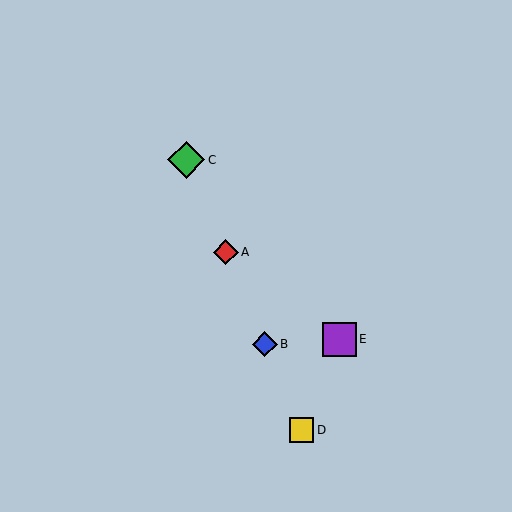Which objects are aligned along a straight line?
Objects A, B, C, D are aligned along a straight line.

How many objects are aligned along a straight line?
4 objects (A, B, C, D) are aligned along a straight line.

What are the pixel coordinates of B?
Object B is at (265, 344).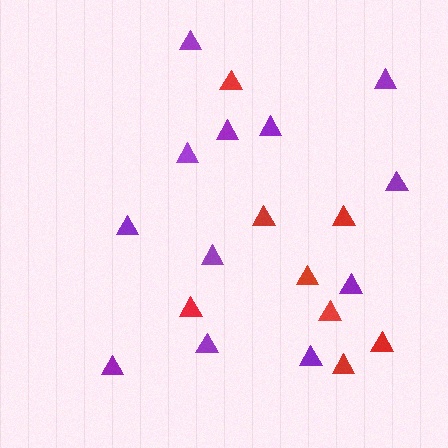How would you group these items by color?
There are 2 groups: one group of purple triangles (12) and one group of red triangles (8).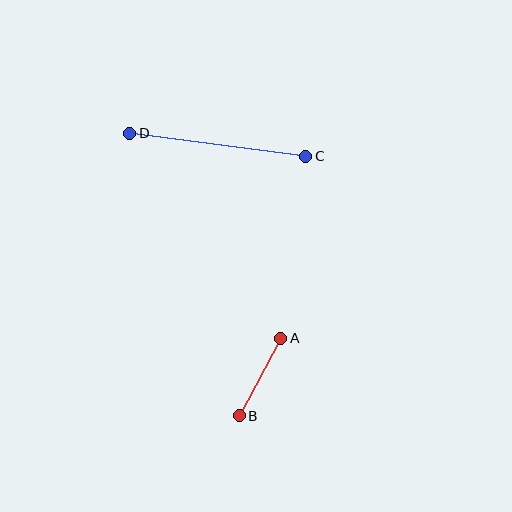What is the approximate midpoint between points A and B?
The midpoint is at approximately (260, 377) pixels.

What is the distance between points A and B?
The distance is approximately 88 pixels.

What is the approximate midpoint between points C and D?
The midpoint is at approximately (218, 145) pixels.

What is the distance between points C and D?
The distance is approximately 178 pixels.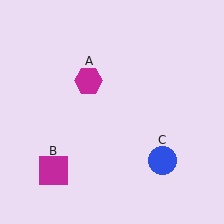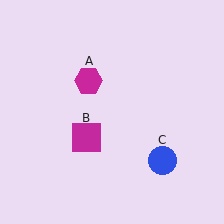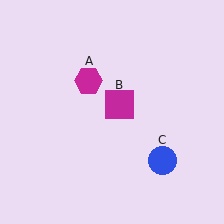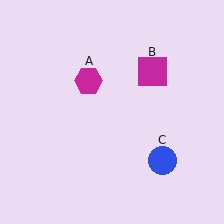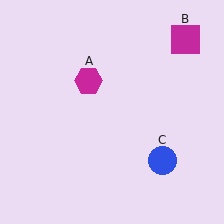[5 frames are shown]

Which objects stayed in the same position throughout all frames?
Magenta hexagon (object A) and blue circle (object C) remained stationary.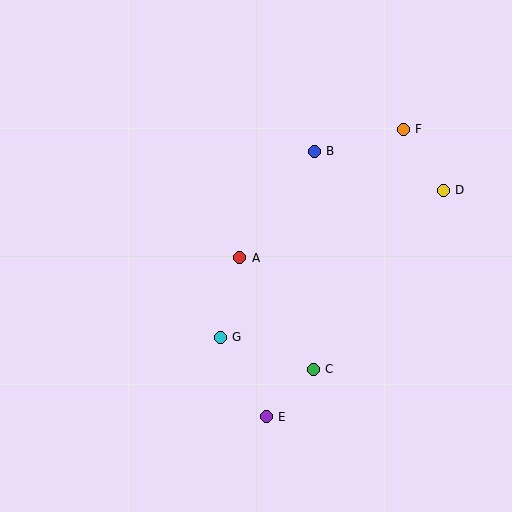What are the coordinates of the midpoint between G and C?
The midpoint between G and C is at (267, 353).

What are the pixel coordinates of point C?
Point C is at (313, 369).